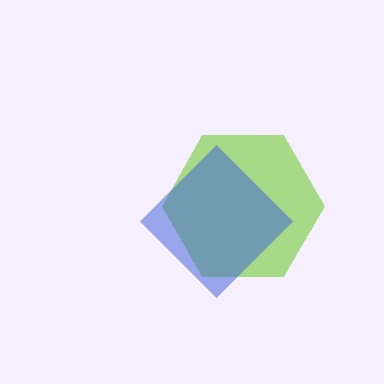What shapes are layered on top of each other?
The layered shapes are: a lime hexagon, a blue diamond.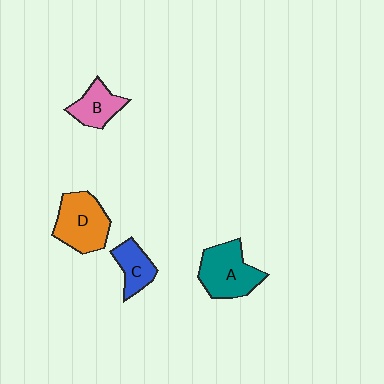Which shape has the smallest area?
Shape C (blue).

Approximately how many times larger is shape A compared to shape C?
Approximately 1.7 times.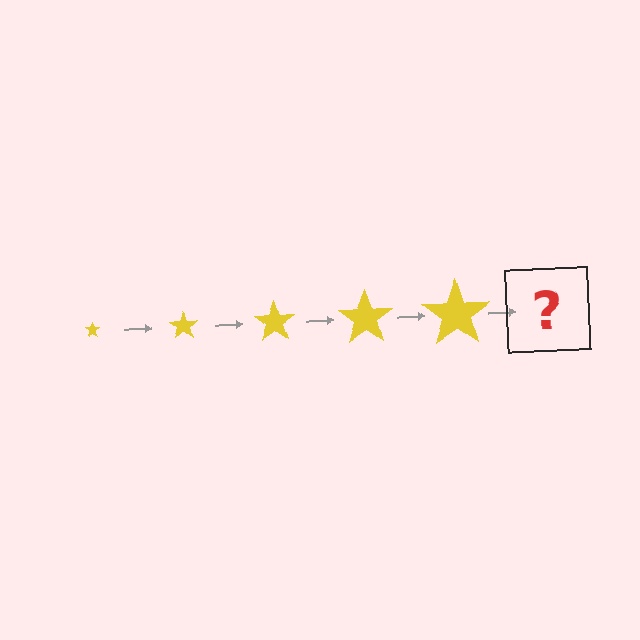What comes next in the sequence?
The next element should be a yellow star, larger than the previous one.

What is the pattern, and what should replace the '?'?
The pattern is that the star gets progressively larger each step. The '?' should be a yellow star, larger than the previous one.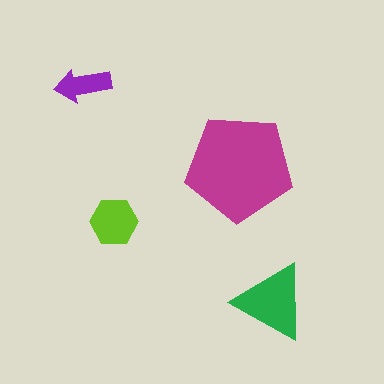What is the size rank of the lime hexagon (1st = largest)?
3rd.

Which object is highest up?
The purple arrow is topmost.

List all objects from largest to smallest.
The magenta pentagon, the green triangle, the lime hexagon, the purple arrow.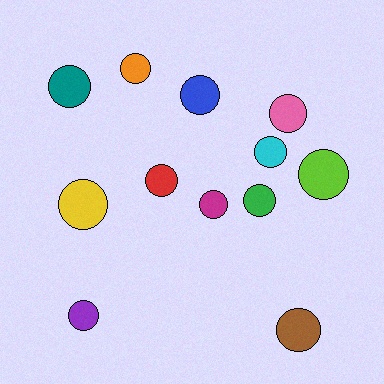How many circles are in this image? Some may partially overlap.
There are 12 circles.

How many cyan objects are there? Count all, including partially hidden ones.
There is 1 cyan object.